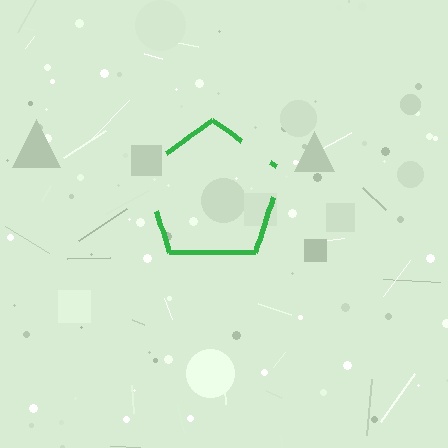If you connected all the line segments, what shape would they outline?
They would outline a pentagon.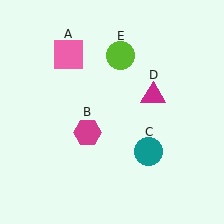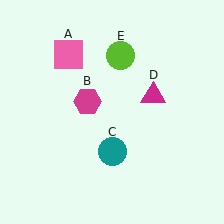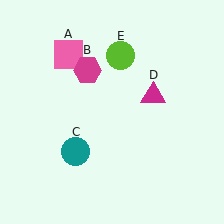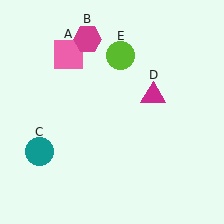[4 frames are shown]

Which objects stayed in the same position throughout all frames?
Pink square (object A) and magenta triangle (object D) and lime circle (object E) remained stationary.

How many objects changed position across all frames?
2 objects changed position: magenta hexagon (object B), teal circle (object C).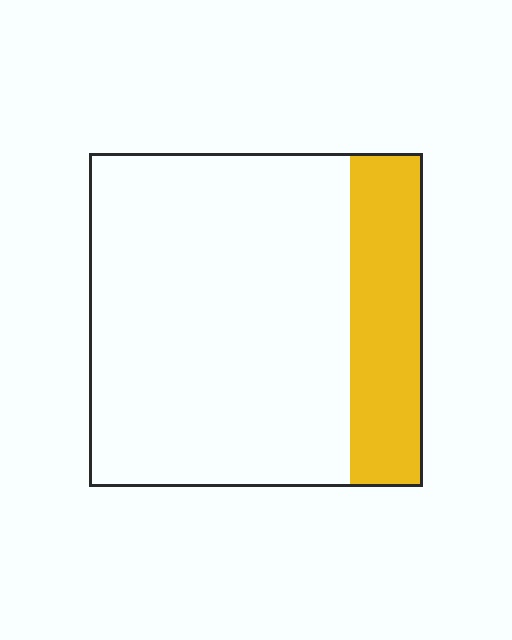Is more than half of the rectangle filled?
No.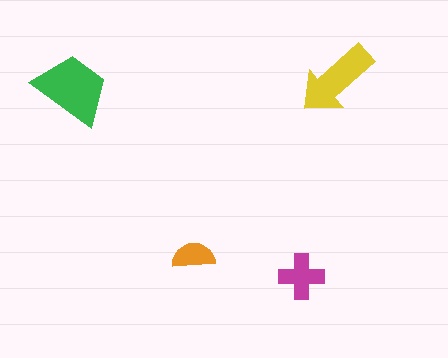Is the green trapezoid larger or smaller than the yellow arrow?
Larger.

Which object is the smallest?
The orange semicircle.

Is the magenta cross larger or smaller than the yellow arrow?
Smaller.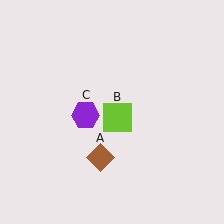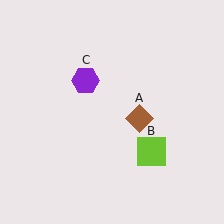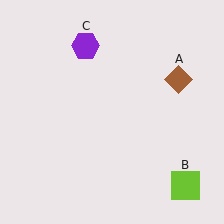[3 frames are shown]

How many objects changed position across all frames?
3 objects changed position: brown diamond (object A), lime square (object B), purple hexagon (object C).